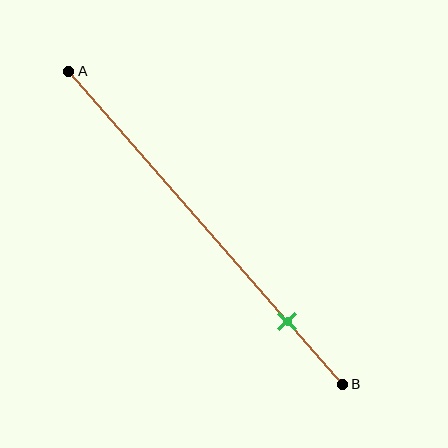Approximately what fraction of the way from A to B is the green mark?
The green mark is approximately 80% of the way from A to B.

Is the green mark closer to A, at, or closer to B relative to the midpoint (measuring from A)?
The green mark is closer to point B than the midpoint of segment AB.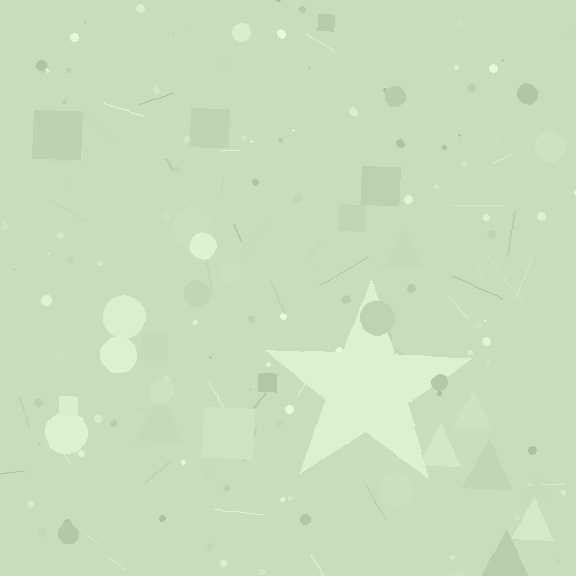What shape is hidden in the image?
A star is hidden in the image.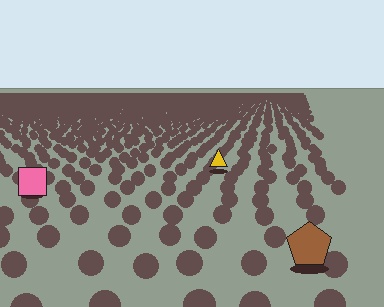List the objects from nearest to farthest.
From nearest to farthest: the brown pentagon, the pink square, the yellow triangle.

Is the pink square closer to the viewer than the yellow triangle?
Yes. The pink square is closer — you can tell from the texture gradient: the ground texture is coarser near it.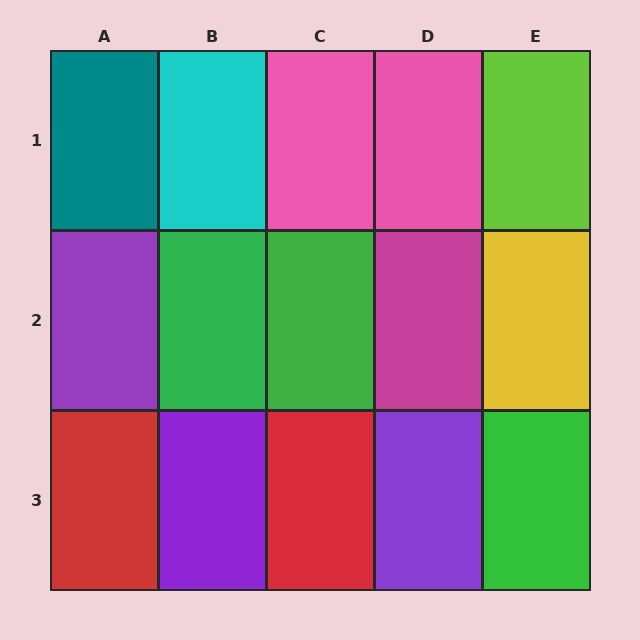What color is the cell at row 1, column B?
Cyan.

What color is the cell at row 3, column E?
Green.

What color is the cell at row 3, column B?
Purple.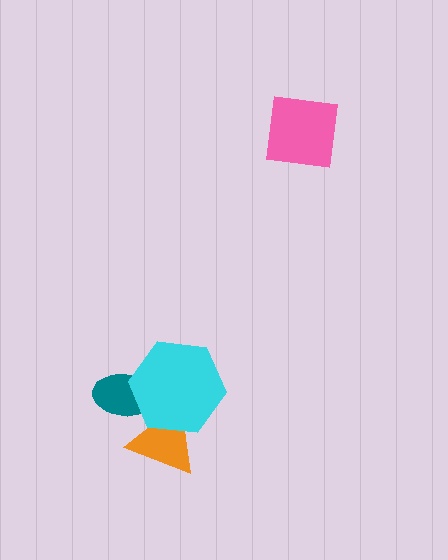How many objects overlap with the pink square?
0 objects overlap with the pink square.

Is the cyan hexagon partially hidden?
No, no other shape covers it.